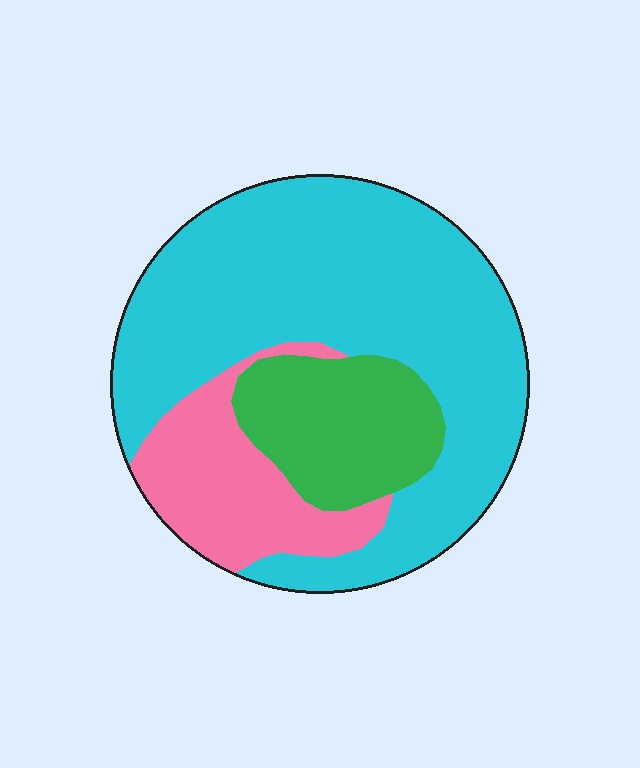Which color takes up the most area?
Cyan, at roughly 65%.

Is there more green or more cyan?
Cyan.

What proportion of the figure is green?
Green takes up less than a quarter of the figure.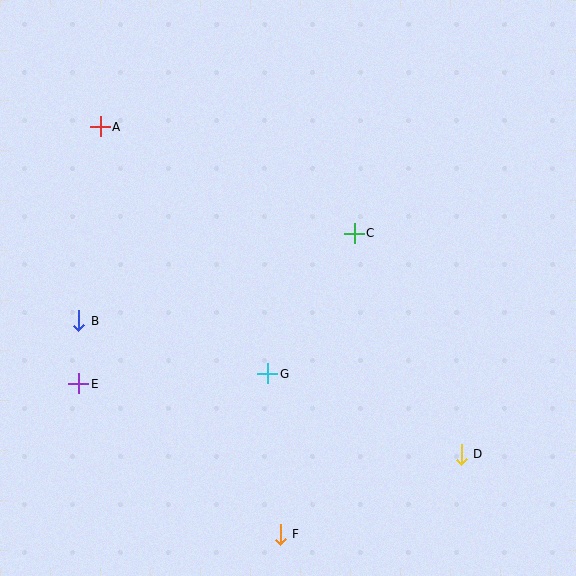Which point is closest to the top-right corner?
Point C is closest to the top-right corner.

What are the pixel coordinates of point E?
Point E is at (79, 384).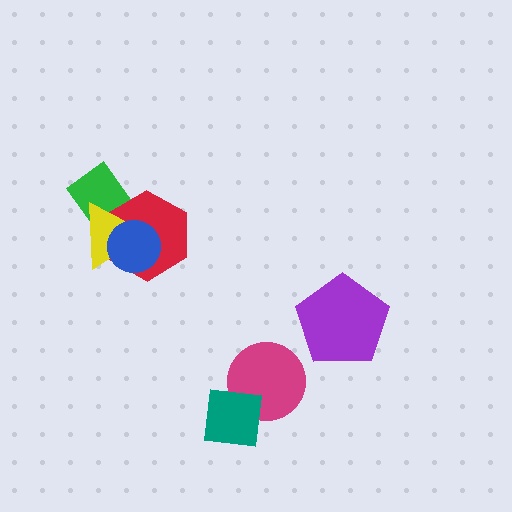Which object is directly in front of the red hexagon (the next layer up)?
The yellow triangle is directly in front of the red hexagon.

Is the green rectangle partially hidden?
Yes, it is partially covered by another shape.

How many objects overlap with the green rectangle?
3 objects overlap with the green rectangle.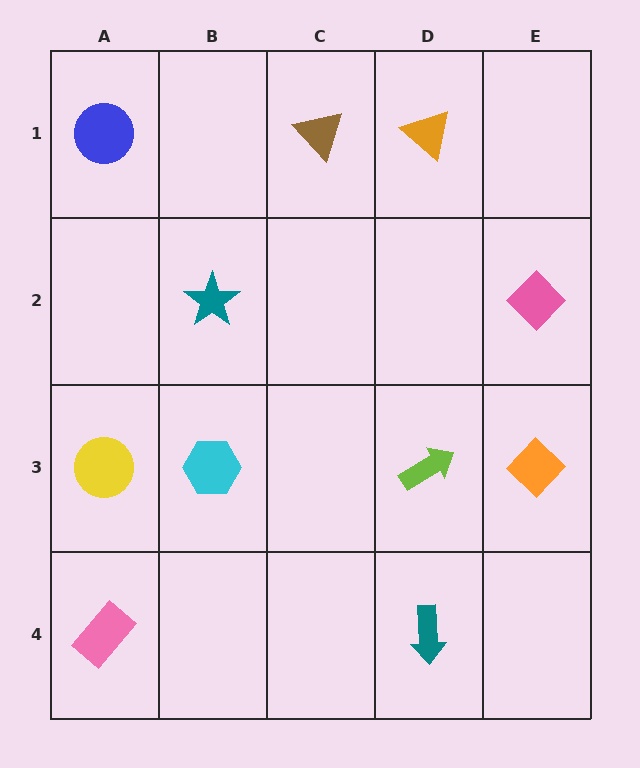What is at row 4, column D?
A teal arrow.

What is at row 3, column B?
A cyan hexagon.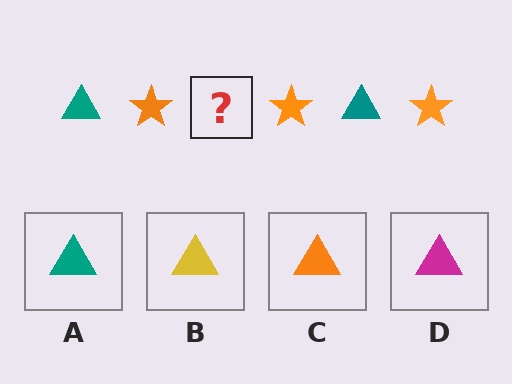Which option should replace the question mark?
Option A.